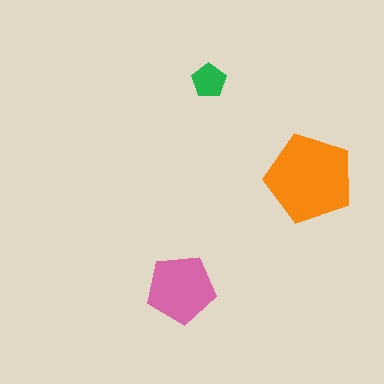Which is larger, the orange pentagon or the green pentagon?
The orange one.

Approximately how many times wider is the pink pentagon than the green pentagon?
About 2 times wider.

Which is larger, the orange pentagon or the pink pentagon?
The orange one.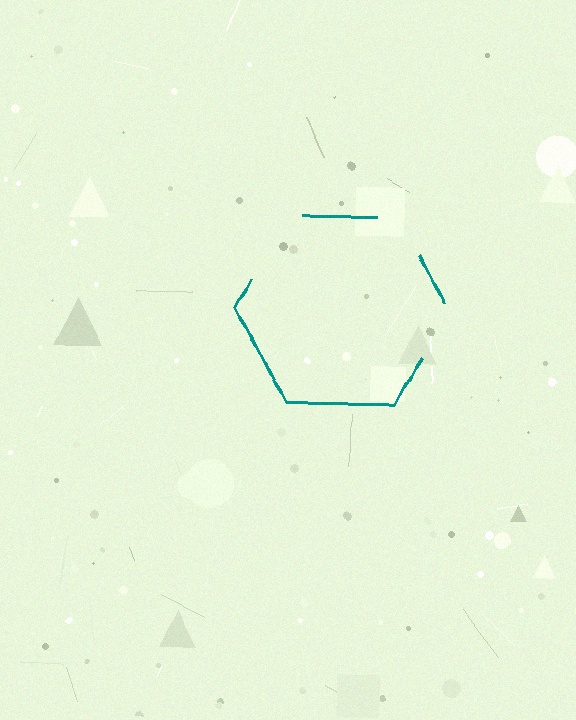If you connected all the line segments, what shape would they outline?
They would outline a hexagon.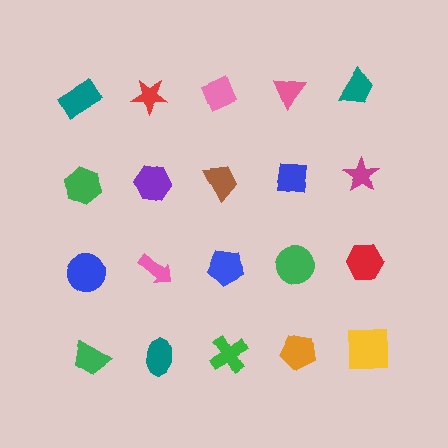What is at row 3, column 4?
A green circle.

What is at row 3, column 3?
A blue pentagon.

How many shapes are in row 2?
5 shapes.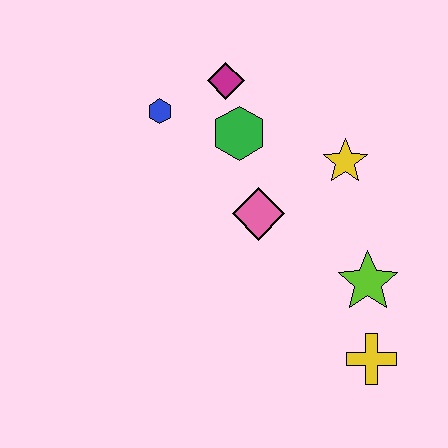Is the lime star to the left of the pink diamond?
No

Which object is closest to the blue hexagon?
The magenta diamond is closest to the blue hexagon.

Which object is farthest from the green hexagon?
The yellow cross is farthest from the green hexagon.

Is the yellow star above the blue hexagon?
No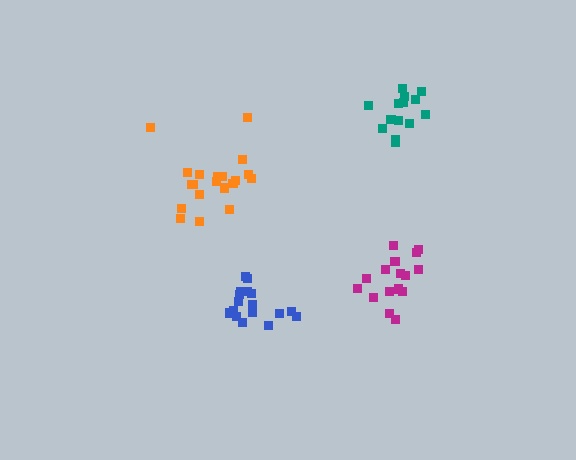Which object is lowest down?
The blue cluster is bottommost.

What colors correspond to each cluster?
The clusters are colored: blue, teal, magenta, orange.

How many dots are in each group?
Group 1: 17 dots, Group 2: 14 dots, Group 3: 17 dots, Group 4: 20 dots (68 total).